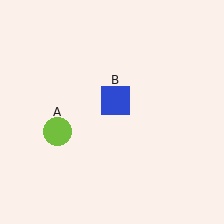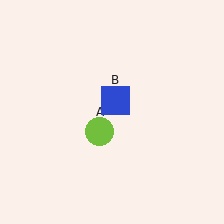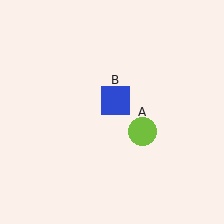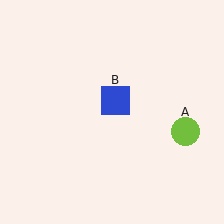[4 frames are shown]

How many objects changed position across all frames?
1 object changed position: lime circle (object A).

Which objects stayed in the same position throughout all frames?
Blue square (object B) remained stationary.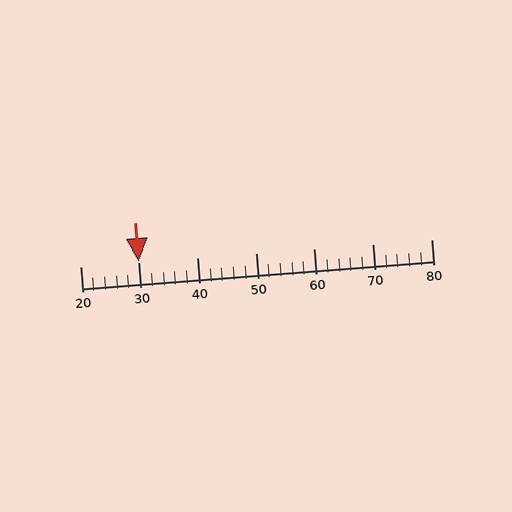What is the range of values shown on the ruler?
The ruler shows values from 20 to 80.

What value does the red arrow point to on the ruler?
The red arrow points to approximately 30.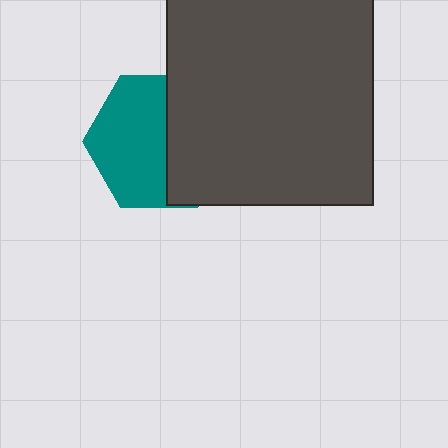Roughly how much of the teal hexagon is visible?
About half of it is visible (roughly 56%).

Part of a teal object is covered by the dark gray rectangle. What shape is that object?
It is a hexagon.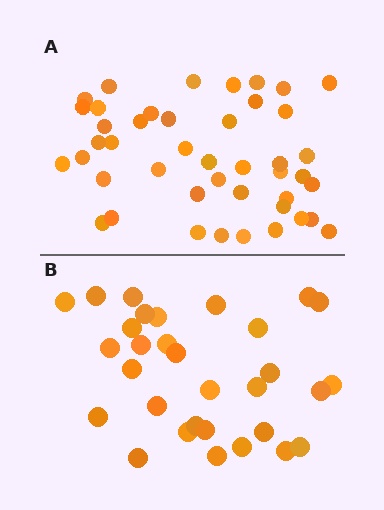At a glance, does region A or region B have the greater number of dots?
Region A (the top region) has more dots.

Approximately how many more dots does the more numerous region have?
Region A has approximately 15 more dots than region B.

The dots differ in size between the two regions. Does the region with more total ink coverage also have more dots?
No. Region B has more total ink coverage because its dots are larger, but region A actually contains more individual dots. Total area can be misleading — the number of items is what matters here.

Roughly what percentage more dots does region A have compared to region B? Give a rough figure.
About 40% more.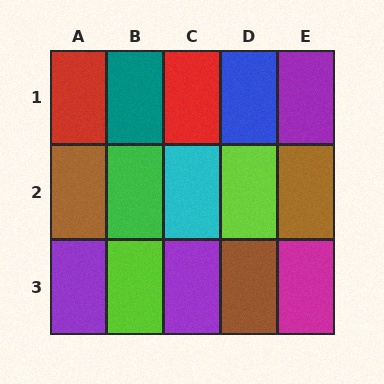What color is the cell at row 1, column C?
Red.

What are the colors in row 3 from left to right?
Purple, lime, purple, brown, magenta.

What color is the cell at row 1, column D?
Blue.